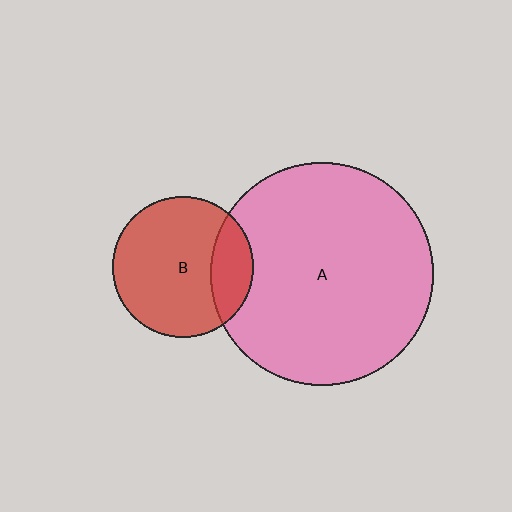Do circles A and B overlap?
Yes.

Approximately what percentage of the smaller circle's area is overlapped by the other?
Approximately 20%.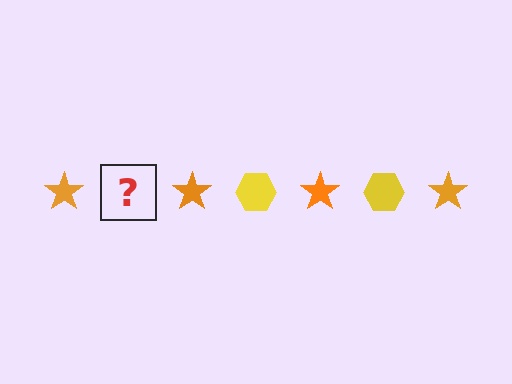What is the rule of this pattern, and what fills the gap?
The rule is that the pattern alternates between orange star and yellow hexagon. The gap should be filled with a yellow hexagon.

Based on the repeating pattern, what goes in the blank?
The blank should be a yellow hexagon.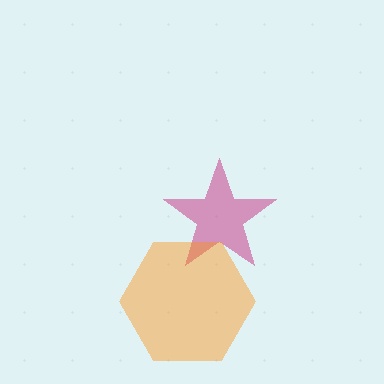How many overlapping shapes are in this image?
There are 2 overlapping shapes in the image.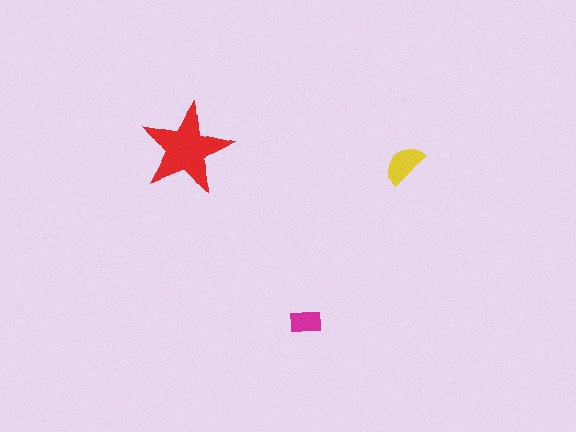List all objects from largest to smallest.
The red star, the yellow semicircle, the magenta rectangle.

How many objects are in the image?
There are 3 objects in the image.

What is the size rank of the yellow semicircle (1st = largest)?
2nd.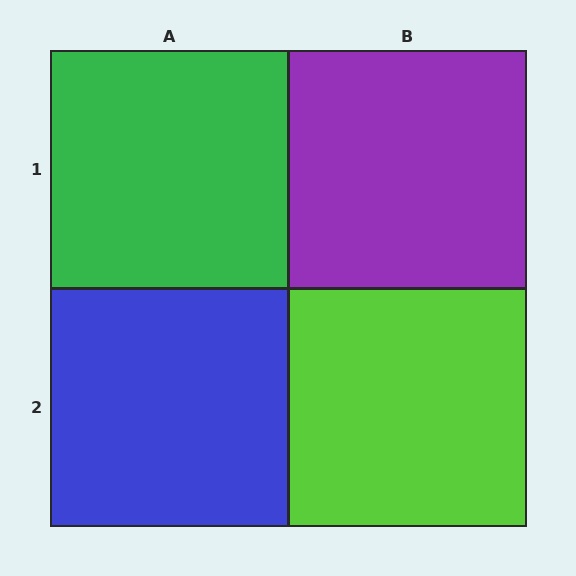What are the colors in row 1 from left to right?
Green, purple.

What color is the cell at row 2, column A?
Blue.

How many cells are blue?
1 cell is blue.